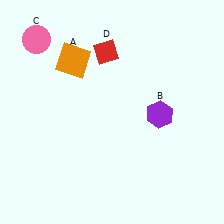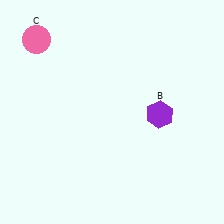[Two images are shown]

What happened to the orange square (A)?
The orange square (A) was removed in Image 2. It was in the top-left area of Image 1.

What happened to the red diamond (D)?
The red diamond (D) was removed in Image 2. It was in the top-left area of Image 1.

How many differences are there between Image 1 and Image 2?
There are 2 differences between the two images.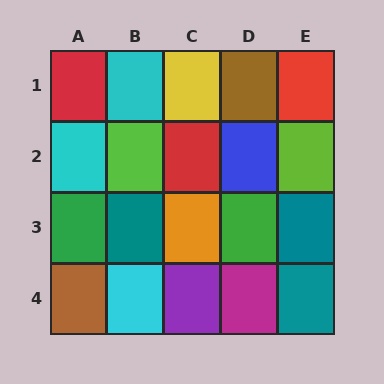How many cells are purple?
1 cell is purple.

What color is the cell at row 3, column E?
Teal.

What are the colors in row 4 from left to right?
Brown, cyan, purple, magenta, teal.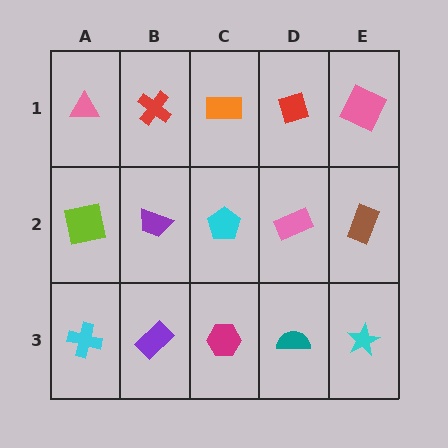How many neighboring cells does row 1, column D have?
3.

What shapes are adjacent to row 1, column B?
A purple trapezoid (row 2, column B), a pink triangle (row 1, column A), an orange rectangle (row 1, column C).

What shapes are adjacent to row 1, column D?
A pink rectangle (row 2, column D), an orange rectangle (row 1, column C), a pink square (row 1, column E).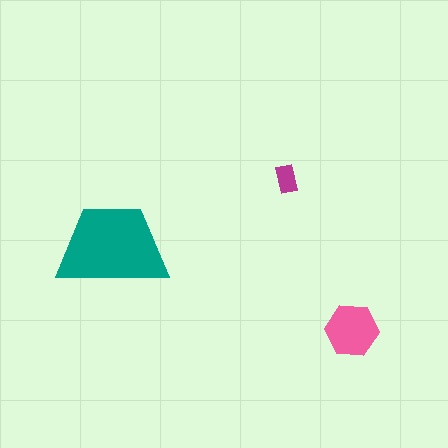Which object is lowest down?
The pink hexagon is bottommost.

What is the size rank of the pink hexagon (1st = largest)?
2nd.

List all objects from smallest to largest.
The magenta rectangle, the pink hexagon, the teal trapezoid.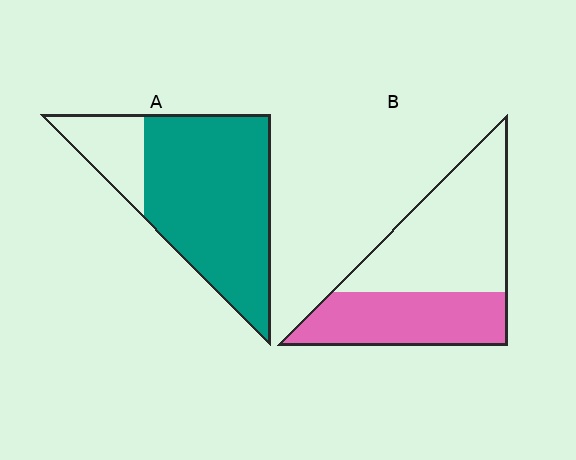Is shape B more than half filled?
No.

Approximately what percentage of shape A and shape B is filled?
A is approximately 80% and B is approximately 40%.